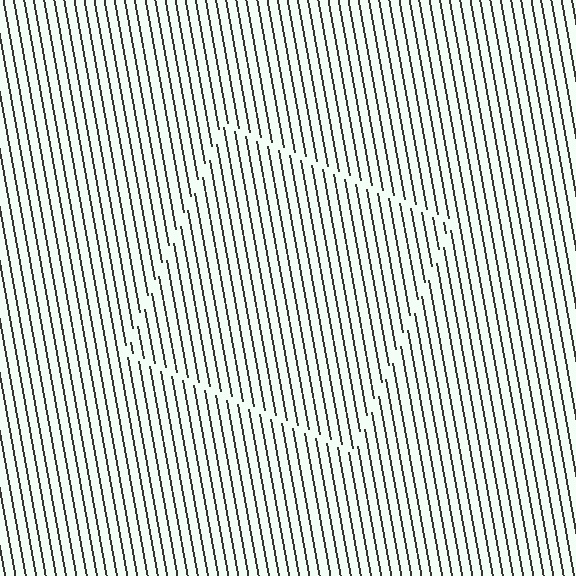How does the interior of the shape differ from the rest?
The interior of the shape contains the same grating, shifted by half a period — the contour is defined by the phase discontinuity where line-ends from the inner and outer gratings abut.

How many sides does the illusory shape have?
4 sides — the line-ends trace a square.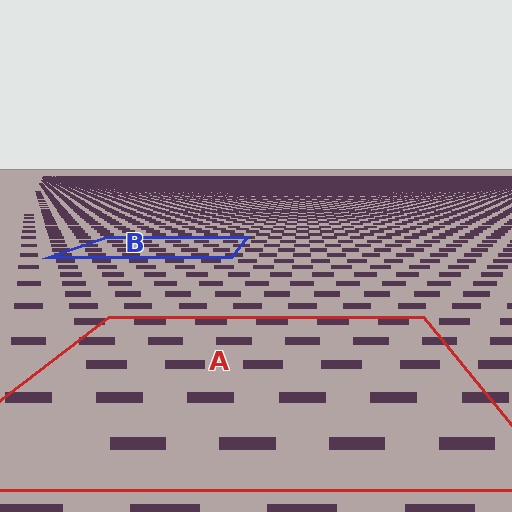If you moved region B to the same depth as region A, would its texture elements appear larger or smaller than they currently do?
They would appear larger. At a closer depth, the same texture elements are projected at a bigger on-screen size.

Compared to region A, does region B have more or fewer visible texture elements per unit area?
Region B has more texture elements per unit area — they are packed more densely because it is farther away.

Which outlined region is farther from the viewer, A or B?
Region B is farther from the viewer — the texture elements inside it appear smaller and more densely packed.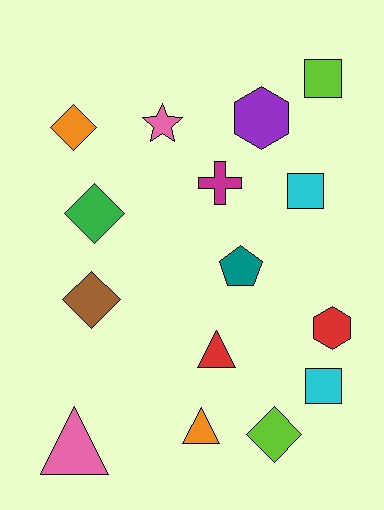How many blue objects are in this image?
There are no blue objects.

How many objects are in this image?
There are 15 objects.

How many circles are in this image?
There are no circles.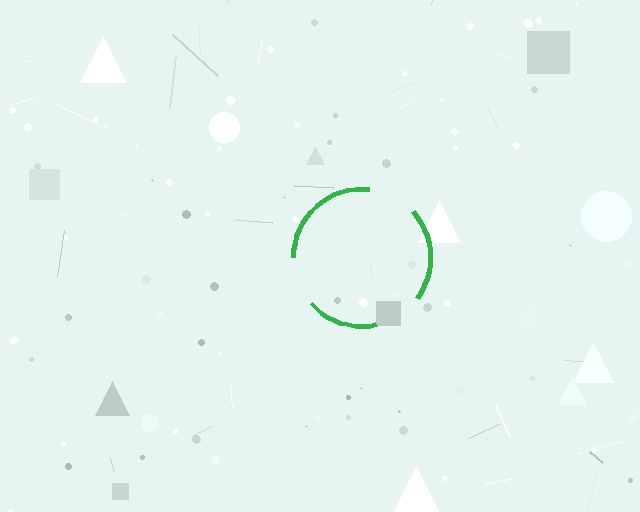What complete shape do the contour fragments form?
The contour fragments form a circle.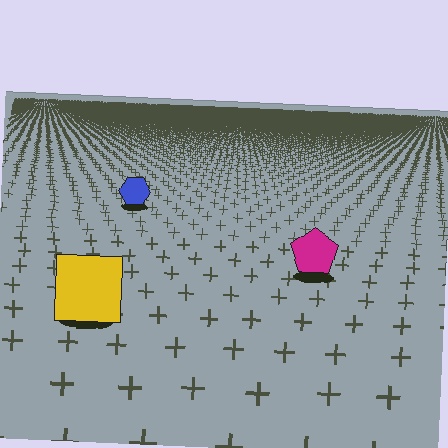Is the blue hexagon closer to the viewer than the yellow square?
No. The yellow square is closer — you can tell from the texture gradient: the ground texture is coarser near it.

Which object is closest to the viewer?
The yellow square is closest. The texture marks near it are larger and more spread out.